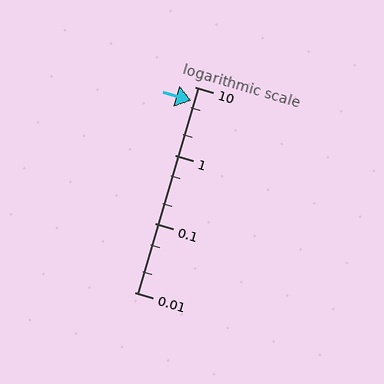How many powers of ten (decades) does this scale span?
The scale spans 3 decades, from 0.01 to 10.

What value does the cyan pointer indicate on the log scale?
The pointer indicates approximately 6.2.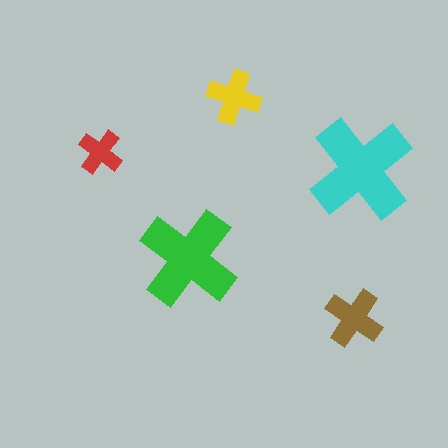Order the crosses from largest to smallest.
the cyan one, the green one, the brown one, the yellow one, the red one.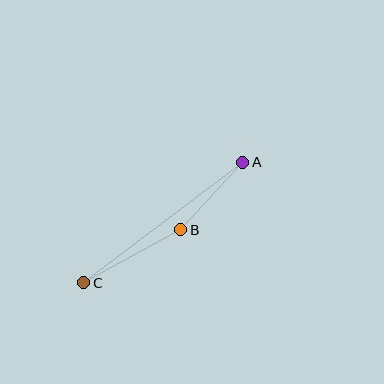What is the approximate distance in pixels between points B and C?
The distance between B and C is approximately 110 pixels.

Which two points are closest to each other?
Points A and B are closest to each other.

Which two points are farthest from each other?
Points A and C are farthest from each other.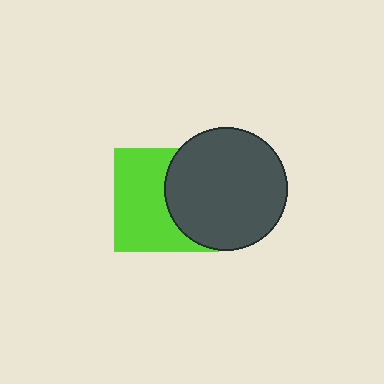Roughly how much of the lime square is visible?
About half of it is visible (roughly 57%).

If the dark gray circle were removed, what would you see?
You would see the complete lime square.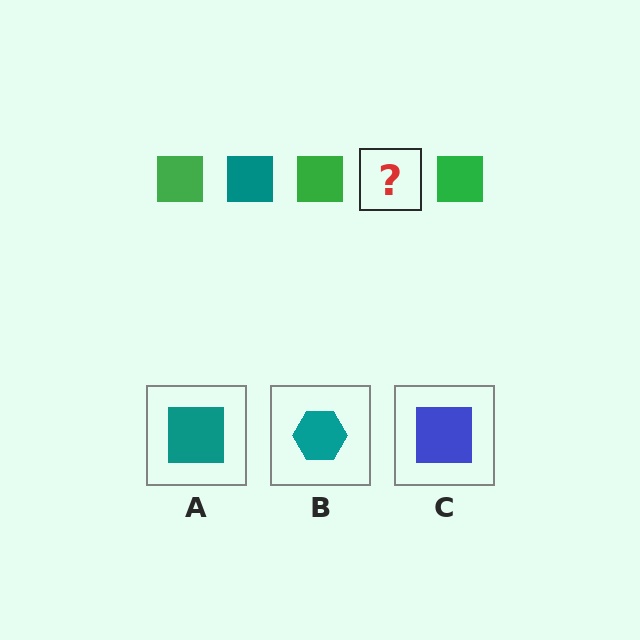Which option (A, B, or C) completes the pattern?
A.